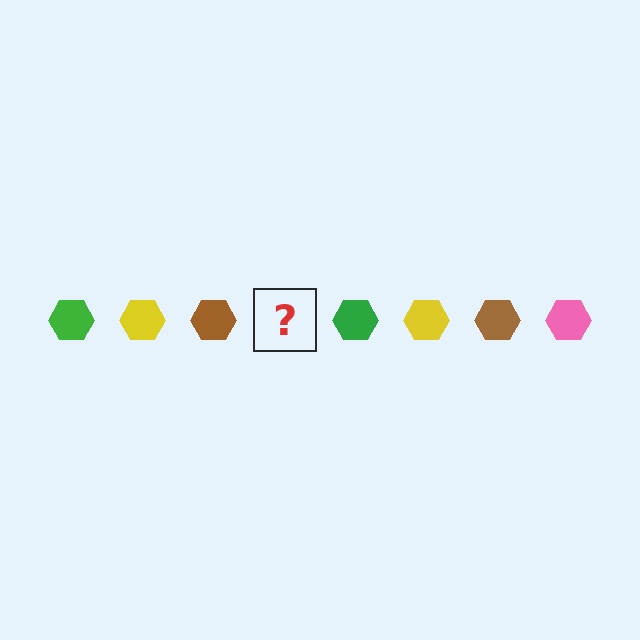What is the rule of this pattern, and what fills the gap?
The rule is that the pattern cycles through green, yellow, brown, pink hexagons. The gap should be filled with a pink hexagon.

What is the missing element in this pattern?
The missing element is a pink hexagon.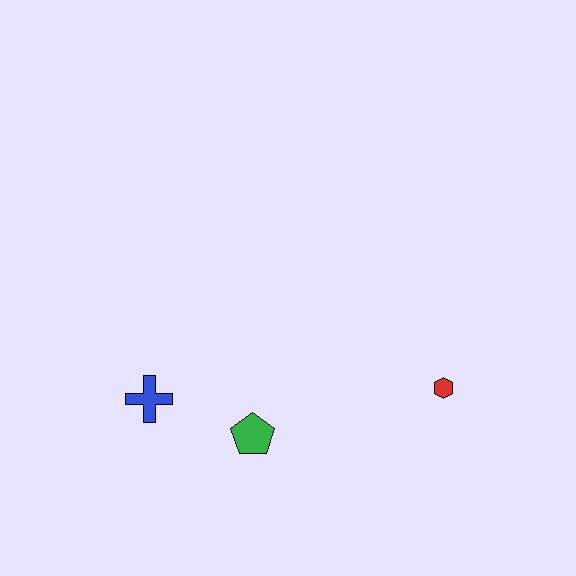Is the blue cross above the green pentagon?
Yes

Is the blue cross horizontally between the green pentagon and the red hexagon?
No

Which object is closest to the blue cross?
The green pentagon is closest to the blue cross.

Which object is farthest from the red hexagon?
The blue cross is farthest from the red hexagon.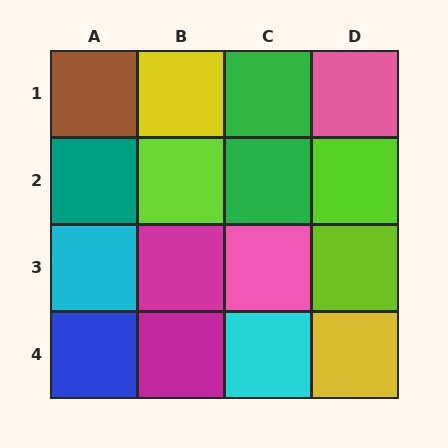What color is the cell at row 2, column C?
Green.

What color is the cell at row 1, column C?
Green.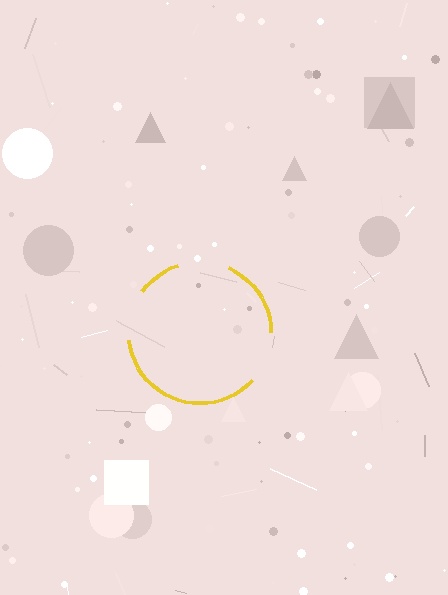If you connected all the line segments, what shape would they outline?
They would outline a circle.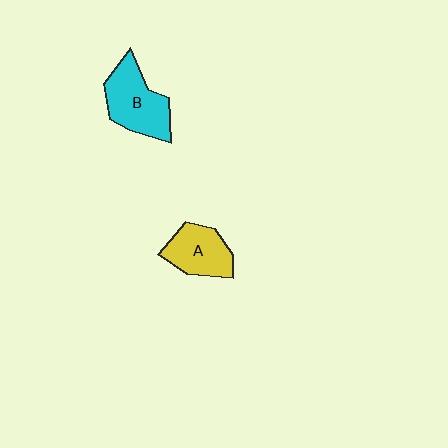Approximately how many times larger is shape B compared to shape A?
Approximately 1.3 times.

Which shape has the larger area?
Shape B (cyan).